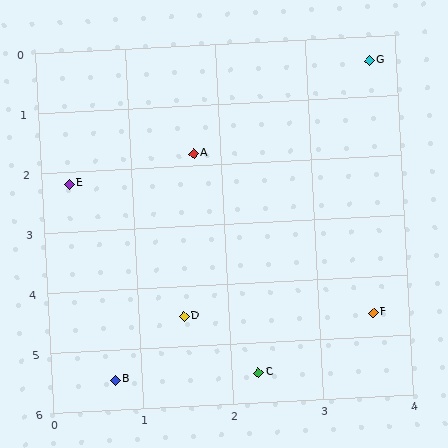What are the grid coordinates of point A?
Point A is at approximately (1.7, 1.8).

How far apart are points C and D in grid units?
Points C and D are about 1.3 grid units apart.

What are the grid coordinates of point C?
Point C is at approximately (2.3, 5.5).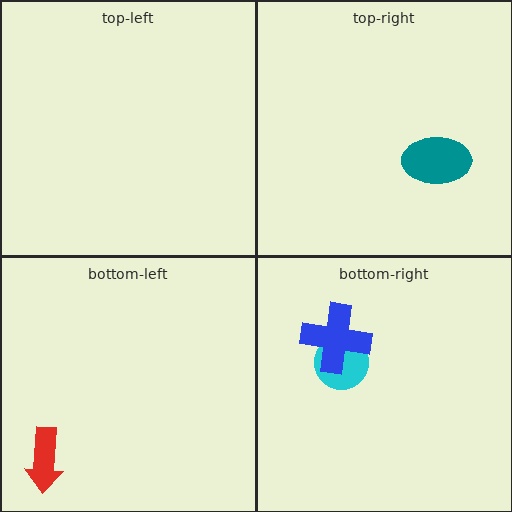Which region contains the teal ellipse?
The top-right region.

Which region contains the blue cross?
The bottom-right region.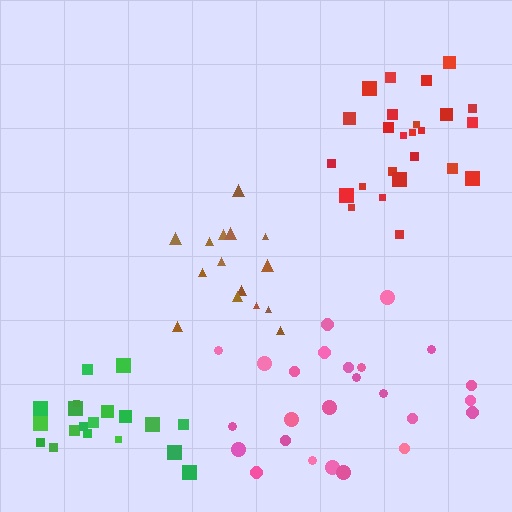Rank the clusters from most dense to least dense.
red, brown, green, pink.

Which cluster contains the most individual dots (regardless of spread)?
Pink (25).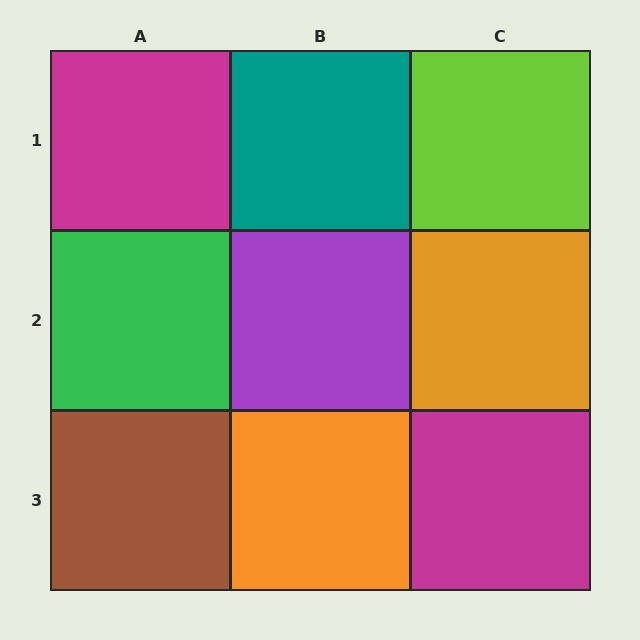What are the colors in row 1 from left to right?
Magenta, teal, lime.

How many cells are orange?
2 cells are orange.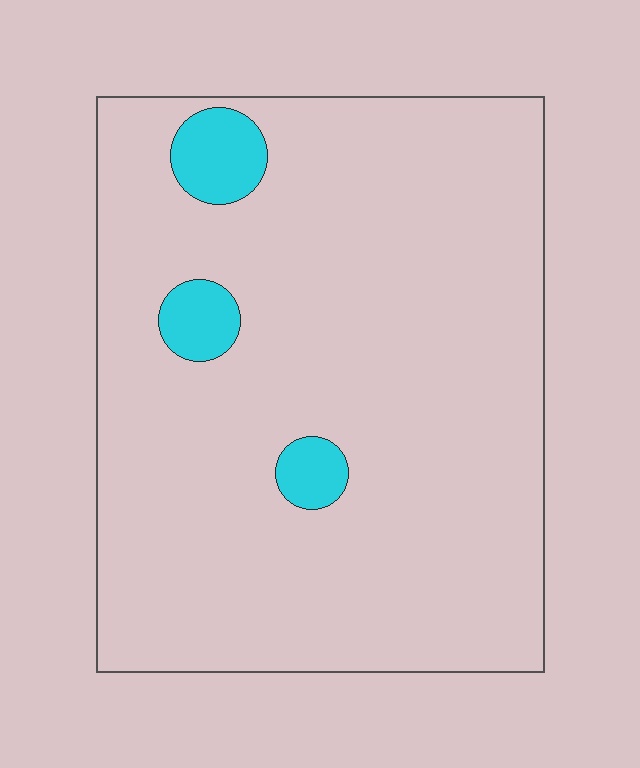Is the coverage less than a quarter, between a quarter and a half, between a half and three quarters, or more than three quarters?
Less than a quarter.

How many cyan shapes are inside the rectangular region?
3.